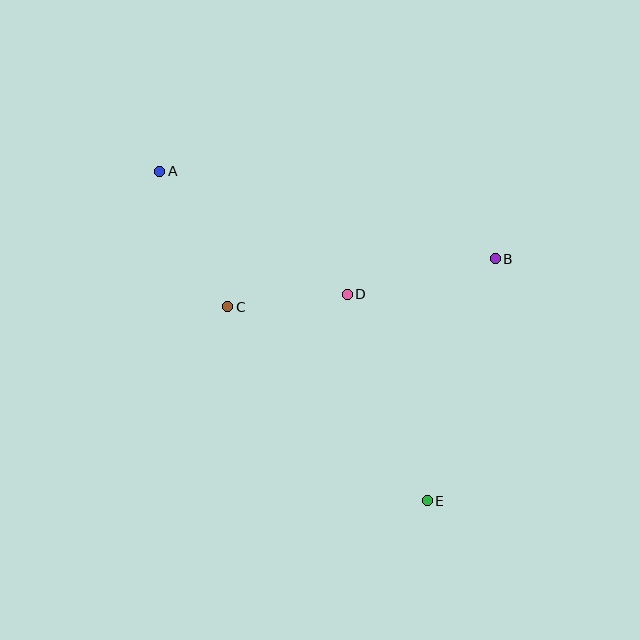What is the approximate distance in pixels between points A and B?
The distance between A and B is approximately 347 pixels.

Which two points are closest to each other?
Points C and D are closest to each other.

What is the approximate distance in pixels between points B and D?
The distance between B and D is approximately 152 pixels.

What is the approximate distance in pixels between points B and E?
The distance between B and E is approximately 251 pixels.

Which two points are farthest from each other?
Points A and E are farthest from each other.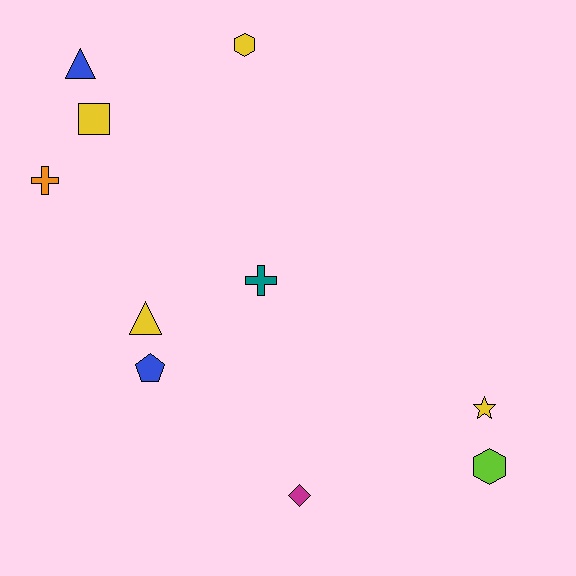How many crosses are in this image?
There are 2 crosses.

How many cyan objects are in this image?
There are no cyan objects.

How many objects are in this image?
There are 10 objects.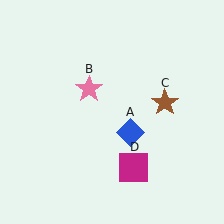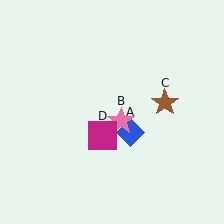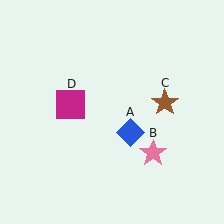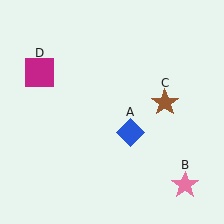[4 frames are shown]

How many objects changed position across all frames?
2 objects changed position: pink star (object B), magenta square (object D).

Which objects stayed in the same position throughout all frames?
Blue diamond (object A) and brown star (object C) remained stationary.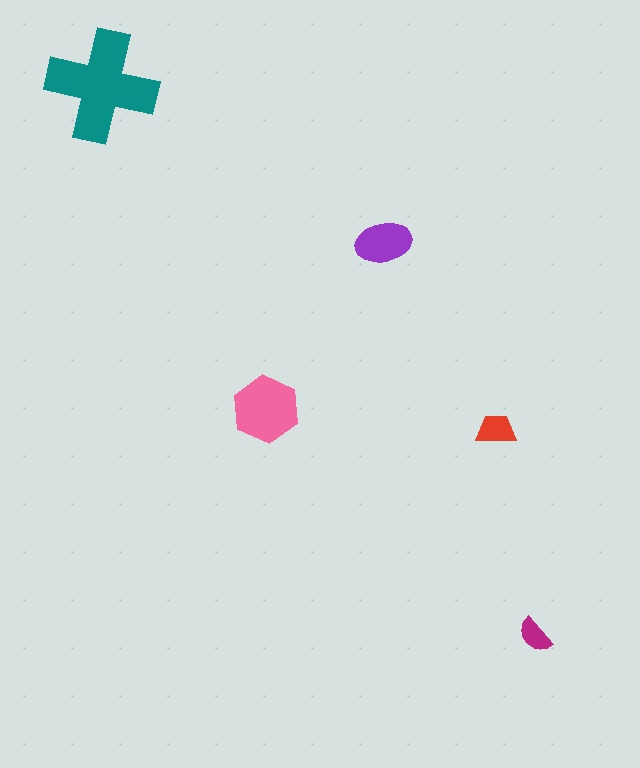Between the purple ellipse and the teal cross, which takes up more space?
The teal cross.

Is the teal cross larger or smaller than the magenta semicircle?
Larger.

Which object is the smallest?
The magenta semicircle.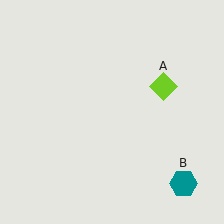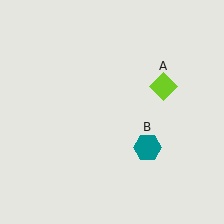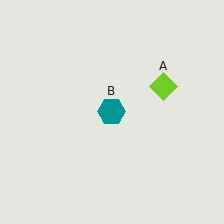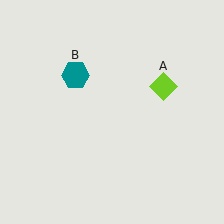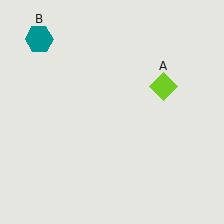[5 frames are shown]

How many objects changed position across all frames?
1 object changed position: teal hexagon (object B).